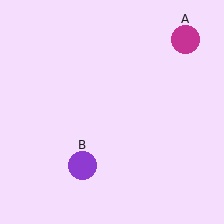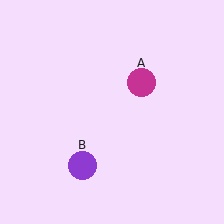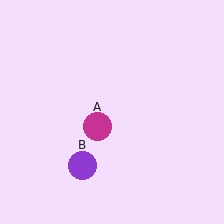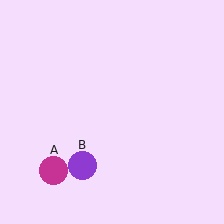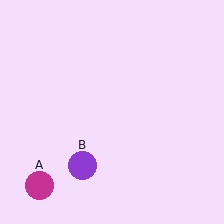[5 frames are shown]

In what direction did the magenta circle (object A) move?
The magenta circle (object A) moved down and to the left.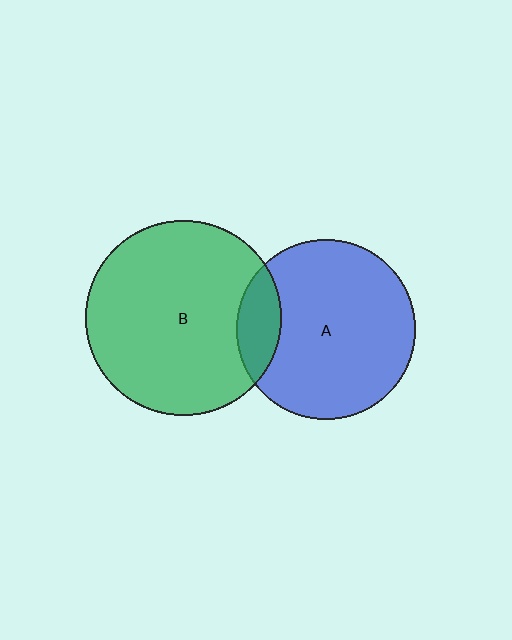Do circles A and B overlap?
Yes.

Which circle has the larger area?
Circle B (green).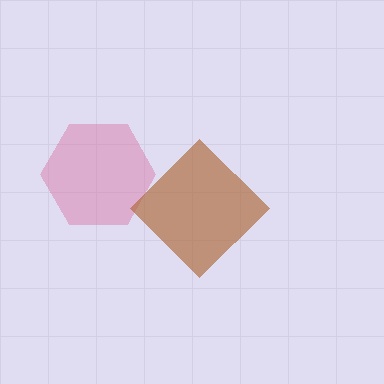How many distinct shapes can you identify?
There are 2 distinct shapes: a pink hexagon, a brown diamond.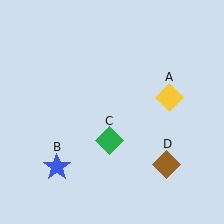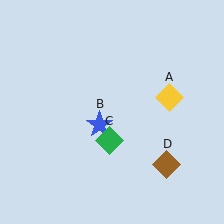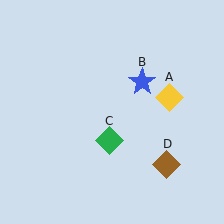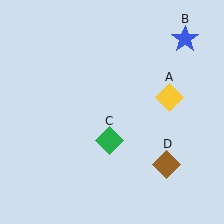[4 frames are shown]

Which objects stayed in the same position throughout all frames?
Yellow diamond (object A) and green diamond (object C) and brown diamond (object D) remained stationary.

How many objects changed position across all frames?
1 object changed position: blue star (object B).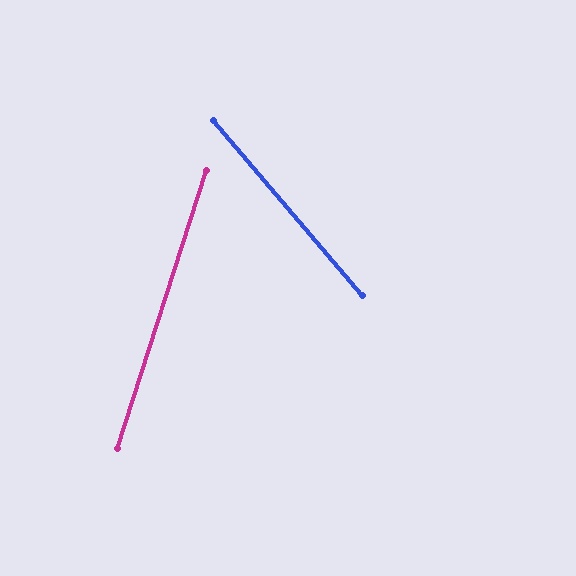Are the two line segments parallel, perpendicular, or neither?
Neither parallel nor perpendicular — they differ by about 58°.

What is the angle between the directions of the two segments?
Approximately 58 degrees.